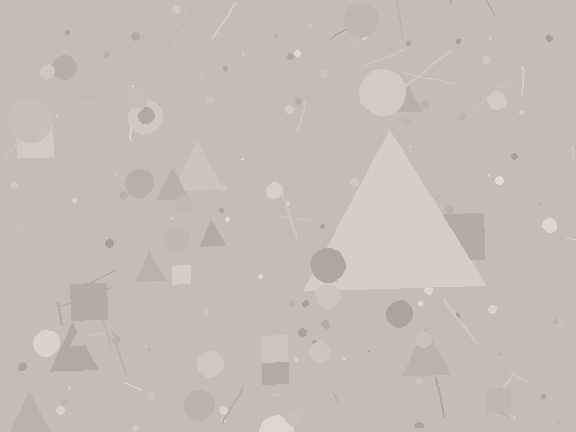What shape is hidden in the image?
A triangle is hidden in the image.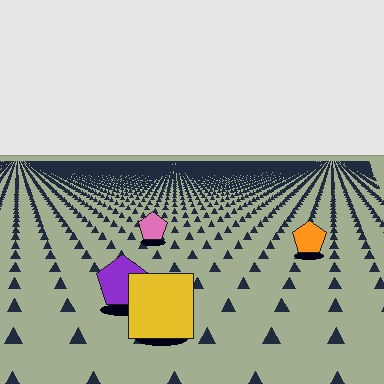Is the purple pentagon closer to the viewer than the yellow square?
No. The yellow square is closer — you can tell from the texture gradient: the ground texture is coarser near it.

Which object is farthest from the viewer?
The pink pentagon is farthest from the viewer. It appears smaller and the ground texture around it is denser.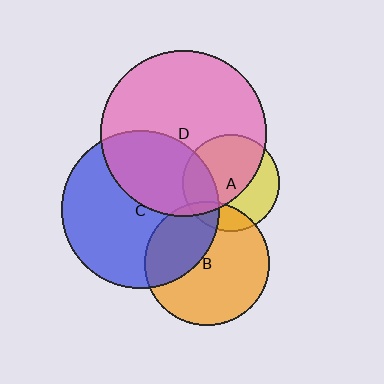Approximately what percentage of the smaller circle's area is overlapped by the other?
Approximately 25%.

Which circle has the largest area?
Circle D (pink).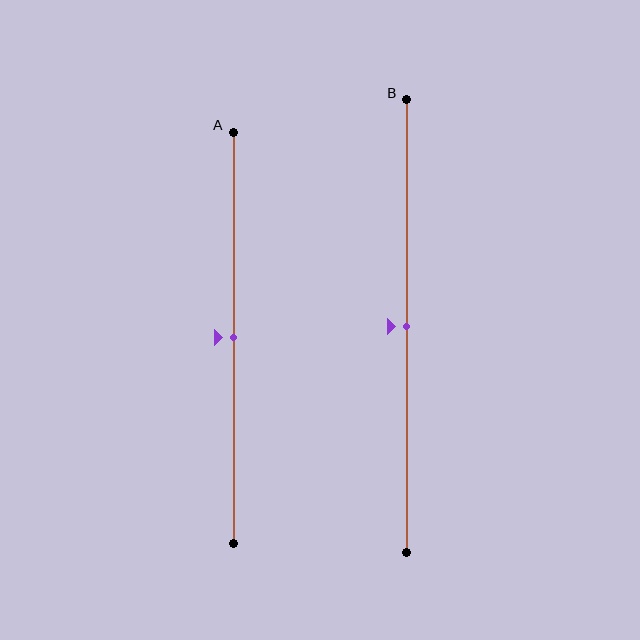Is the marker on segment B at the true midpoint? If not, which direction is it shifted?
Yes, the marker on segment B is at the true midpoint.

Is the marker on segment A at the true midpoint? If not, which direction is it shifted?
Yes, the marker on segment A is at the true midpoint.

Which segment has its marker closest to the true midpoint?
Segment A has its marker closest to the true midpoint.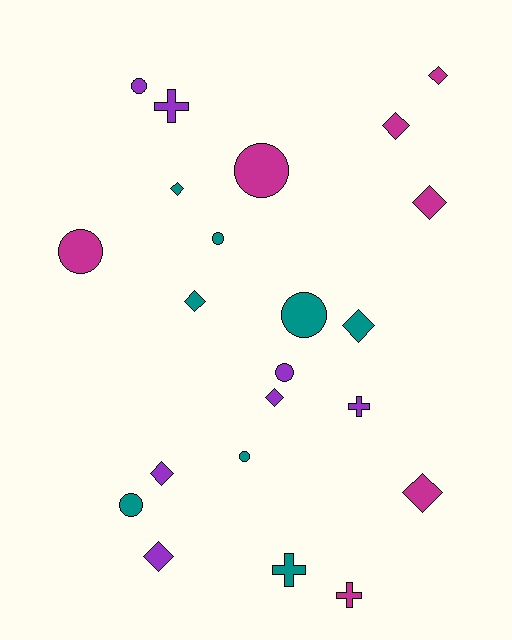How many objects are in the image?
There are 22 objects.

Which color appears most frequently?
Teal, with 8 objects.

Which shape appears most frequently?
Diamond, with 10 objects.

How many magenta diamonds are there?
There are 4 magenta diamonds.